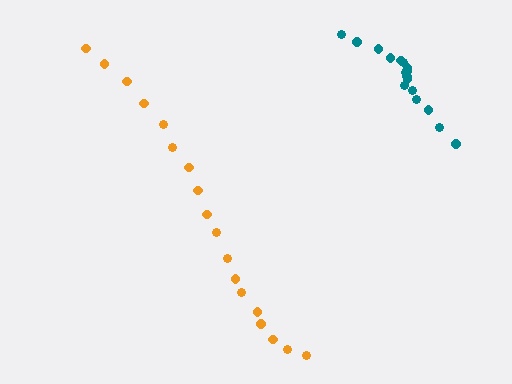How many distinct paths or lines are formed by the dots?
There are 2 distinct paths.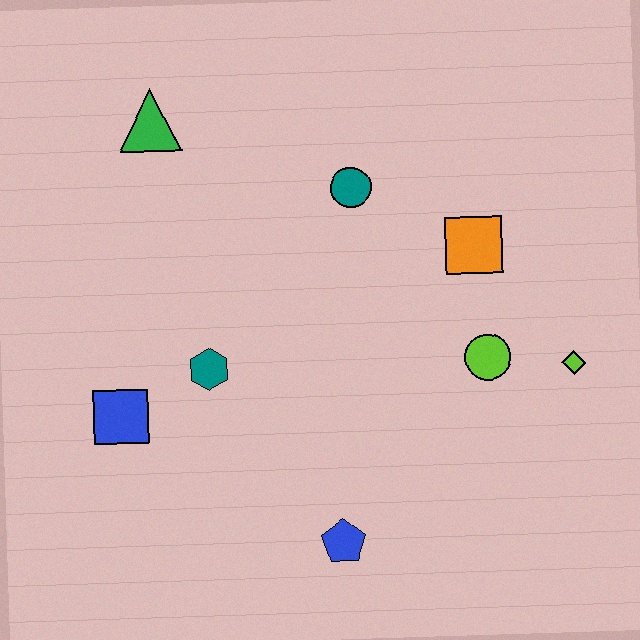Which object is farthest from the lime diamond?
The green triangle is farthest from the lime diamond.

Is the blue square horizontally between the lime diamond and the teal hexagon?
No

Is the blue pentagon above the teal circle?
No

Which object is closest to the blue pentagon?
The teal hexagon is closest to the blue pentagon.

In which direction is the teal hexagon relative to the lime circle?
The teal hexagon is to the left of the lime circle.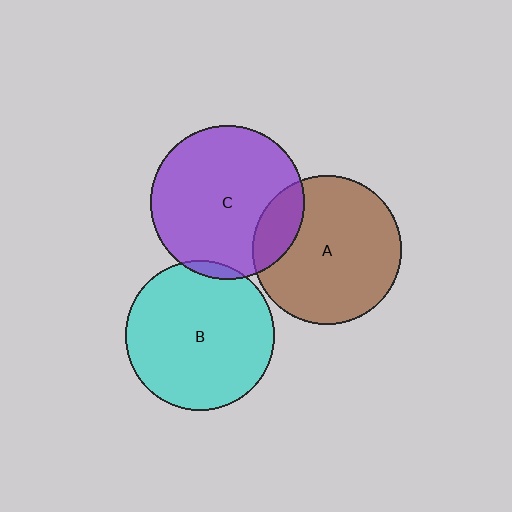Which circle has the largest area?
Circle C (purple).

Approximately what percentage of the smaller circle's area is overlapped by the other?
Approximately 5%.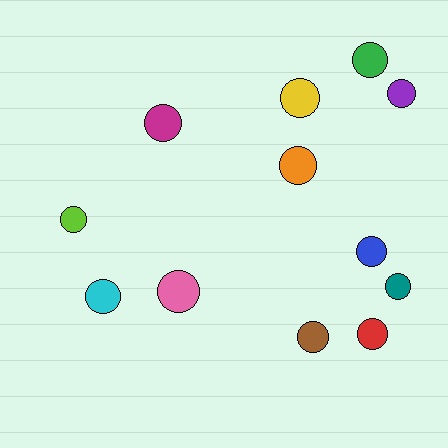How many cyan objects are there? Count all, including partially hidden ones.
There is 1 cyan object.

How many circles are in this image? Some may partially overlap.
There are 12 circles.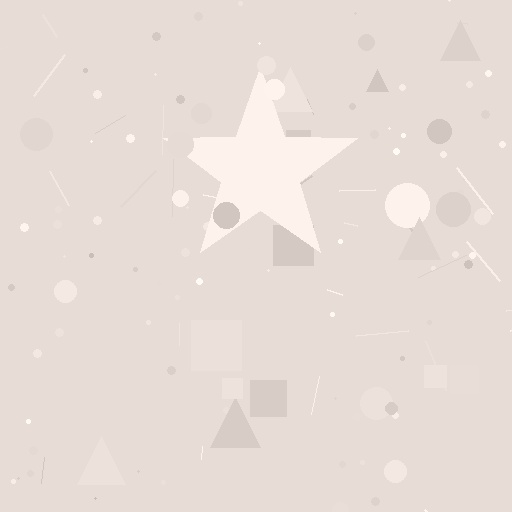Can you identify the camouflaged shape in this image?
The camouflaged shape is a star.